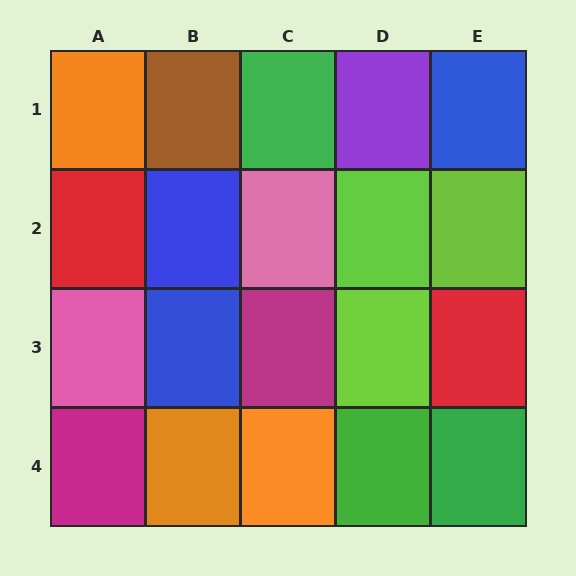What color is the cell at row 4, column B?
Orange.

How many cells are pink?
2 cells are pink.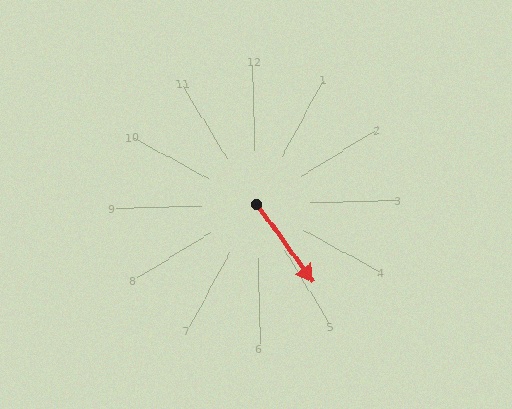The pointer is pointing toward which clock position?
Roughly 5 o'clock.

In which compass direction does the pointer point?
Southeast.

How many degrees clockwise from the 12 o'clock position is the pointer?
Approximately 145 degrees.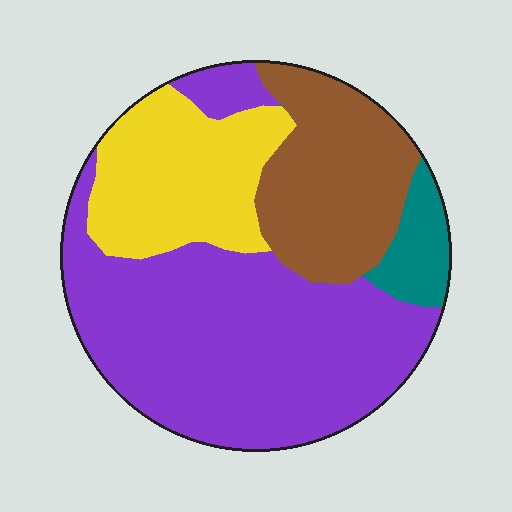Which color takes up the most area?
Purple, at roughly 50%.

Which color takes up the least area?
Teal, at roughly 5%.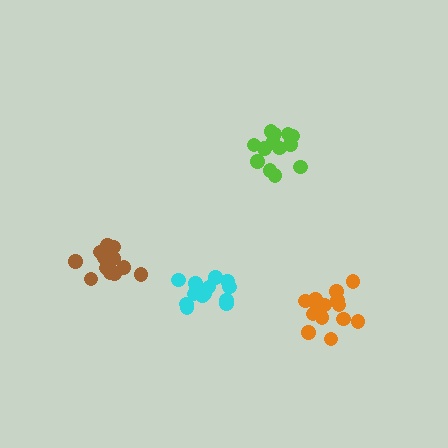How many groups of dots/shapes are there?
There are 4 groups.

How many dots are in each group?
Group 1: 13 dots, Group 2: 15 dots, Group 3: 14 dots, Group 4: 14 dots (56 total).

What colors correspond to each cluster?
The clusters are colored: lime, orange, brown, cyan.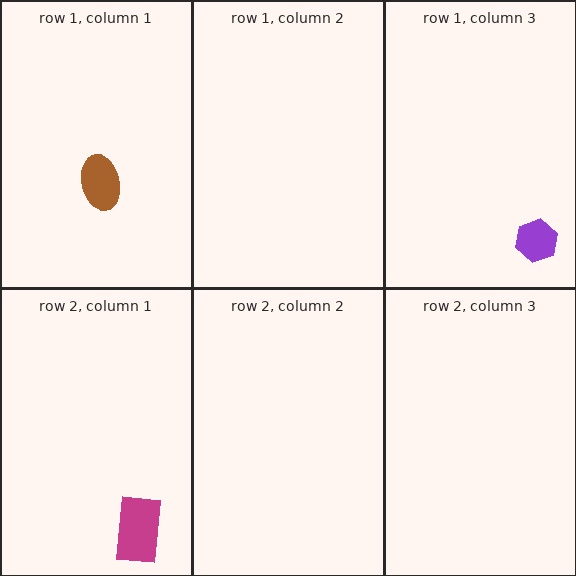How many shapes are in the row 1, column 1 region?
1.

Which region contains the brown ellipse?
The row 1, column 1 region.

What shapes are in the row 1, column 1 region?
The brown ellipse.